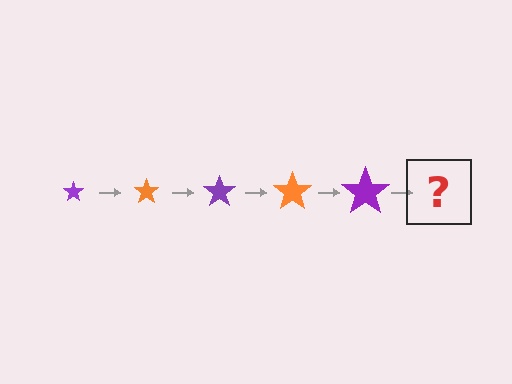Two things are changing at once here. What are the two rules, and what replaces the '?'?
The two rules are that the star grows larger each step and the color cycles through purple and orange. The '?' should be an orange star, larger than the previous one.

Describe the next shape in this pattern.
It should be an orange star, larger than the previous one.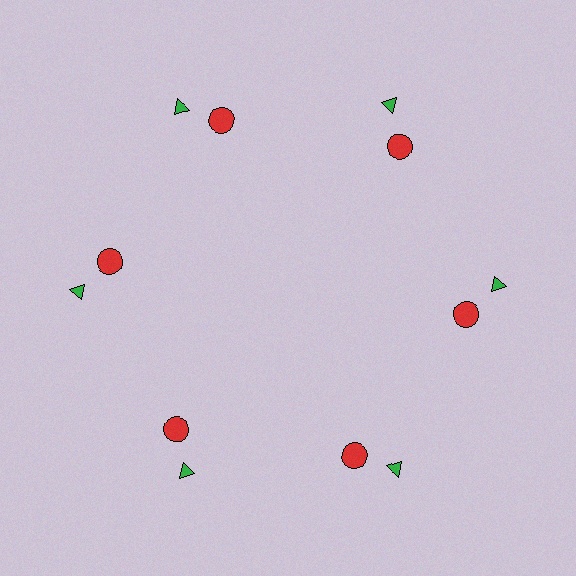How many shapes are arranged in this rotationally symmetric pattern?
There are 12 shapes, arranged in 6 groups of 2.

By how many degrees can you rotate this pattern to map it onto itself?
The pattern maps onto itself every 60 degrees of rotation.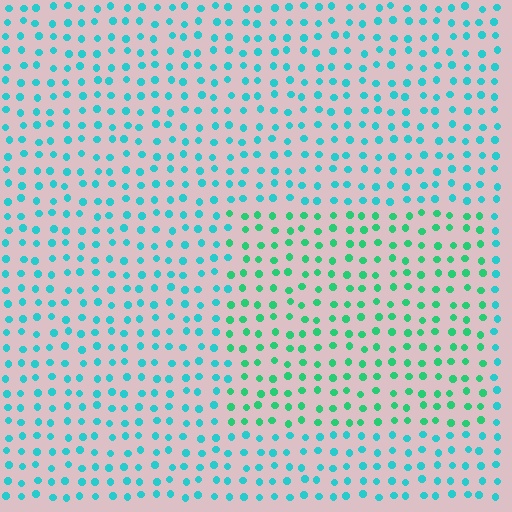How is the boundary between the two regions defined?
The boundary is defined purely by a slight shift in hue (about 33 degrees). Spacing, size, and orientation are identical on both sides.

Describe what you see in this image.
The image is filled with small cyan elements in a uniform arrangement. A rectangle-shaped region is visible where the elements are tinted to a slightly different hue, forming a subtle color boundary.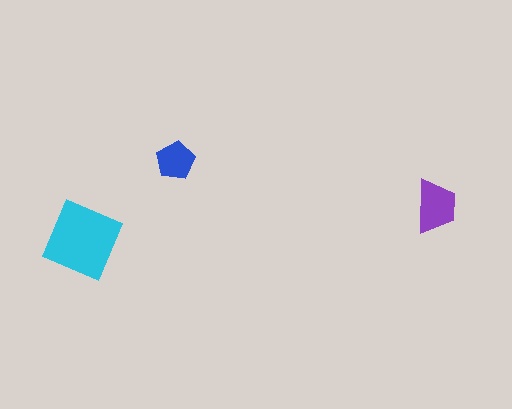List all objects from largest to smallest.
The cyan diamond, the purple trapezoid, the blue pentagon.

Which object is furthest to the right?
The purple trapezoid is rightmost.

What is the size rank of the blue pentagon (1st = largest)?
3rd.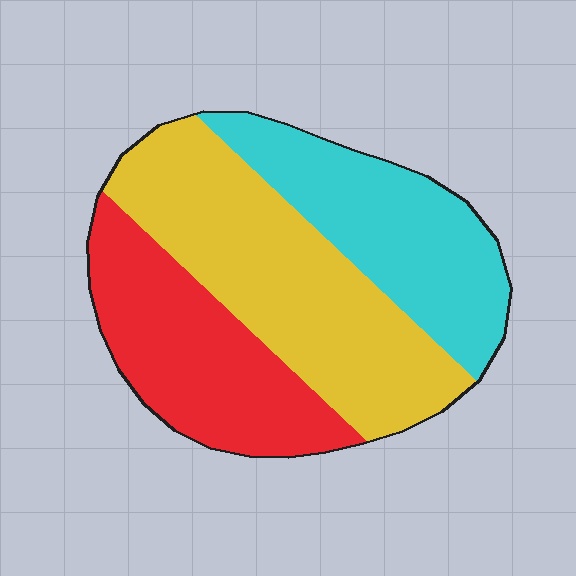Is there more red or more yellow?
Yellow.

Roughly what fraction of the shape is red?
Red covers roughly 30% of the shape.